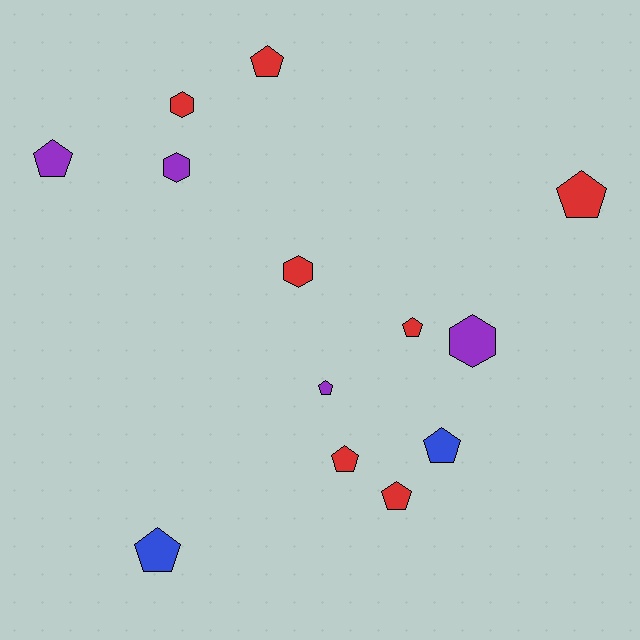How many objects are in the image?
There are 13 objects.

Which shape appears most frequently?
Pentagon, with 9 objects.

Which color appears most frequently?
Red, with 7 objects.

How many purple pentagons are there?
There are 2 purple pentagons.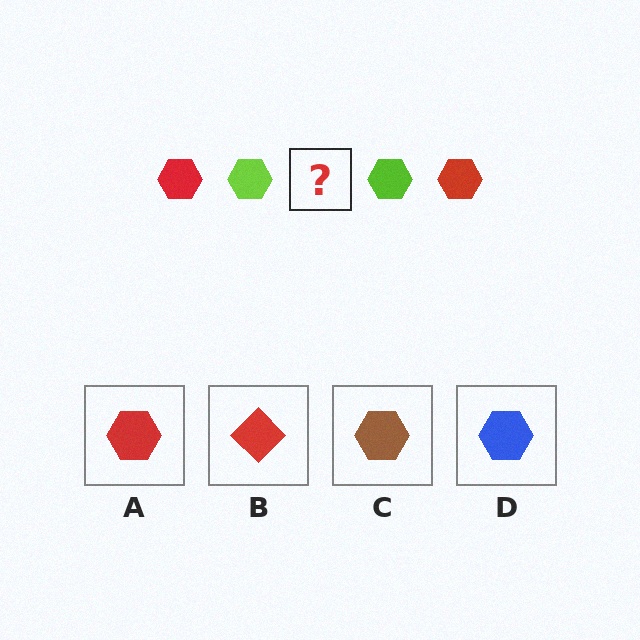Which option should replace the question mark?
Option A.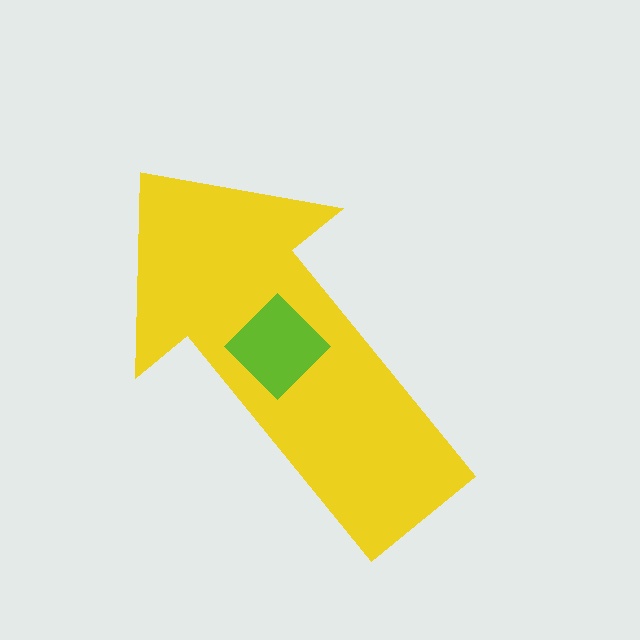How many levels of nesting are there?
2.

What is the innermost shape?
The lime diamond.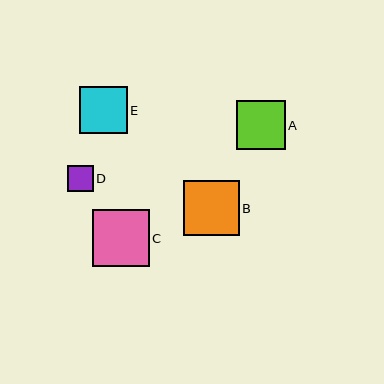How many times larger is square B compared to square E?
Square B is approximately 1.2 times the size of square E.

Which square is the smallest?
Square D is the smallest with a size of approximately 26 pixels.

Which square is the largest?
Square C is the largest with a size of approximately 57 pixels.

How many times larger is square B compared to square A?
Square B is approximately 1.1 times the size of square A.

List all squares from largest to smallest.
From largest to smallest: C, B, A, E, D.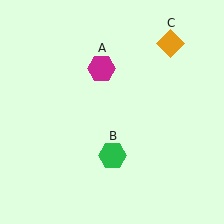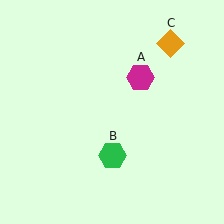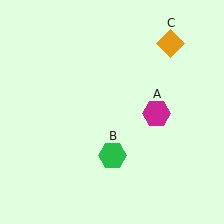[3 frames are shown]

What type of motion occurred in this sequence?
The magenta hexagon (object A) rotated clockwise around the center of the scene.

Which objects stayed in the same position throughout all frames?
Green hexagon (object B) and orange diamond (object C) remained stationary.